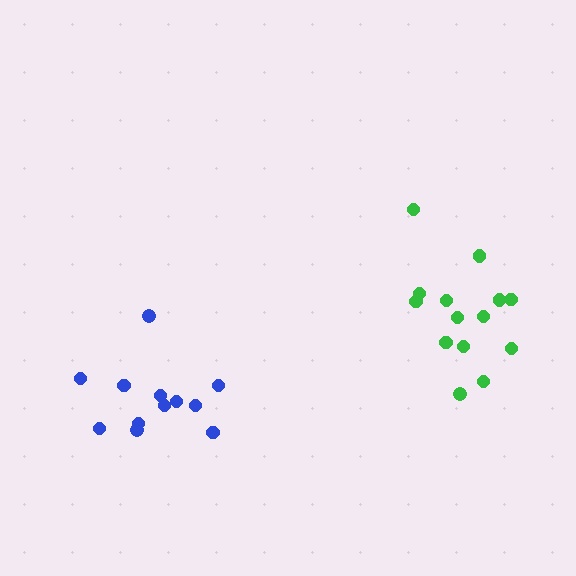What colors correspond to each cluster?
The clusters are colored: blue, green.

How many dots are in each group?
Group 1: 12 dots, Group 2: 14 dots (26 total).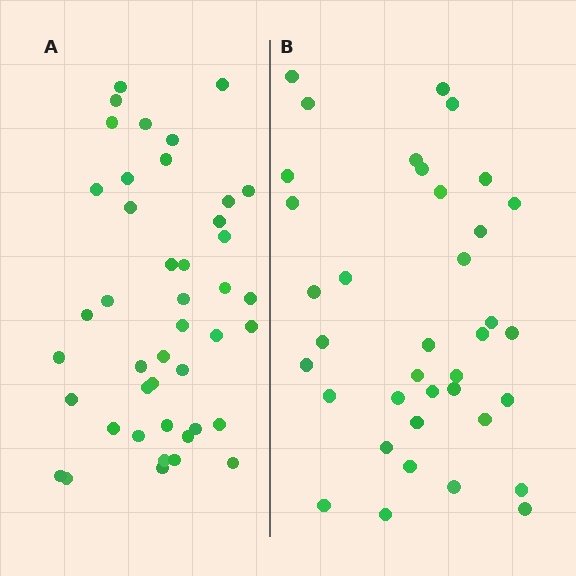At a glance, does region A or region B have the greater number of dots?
Region A (the left region) has more dots.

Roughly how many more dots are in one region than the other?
Region A has about 6 more dots than region B.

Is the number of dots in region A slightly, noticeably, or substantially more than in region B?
Region A has only slightly more — the two regions are fairly close. The ratio is roughly 1.2 to 1.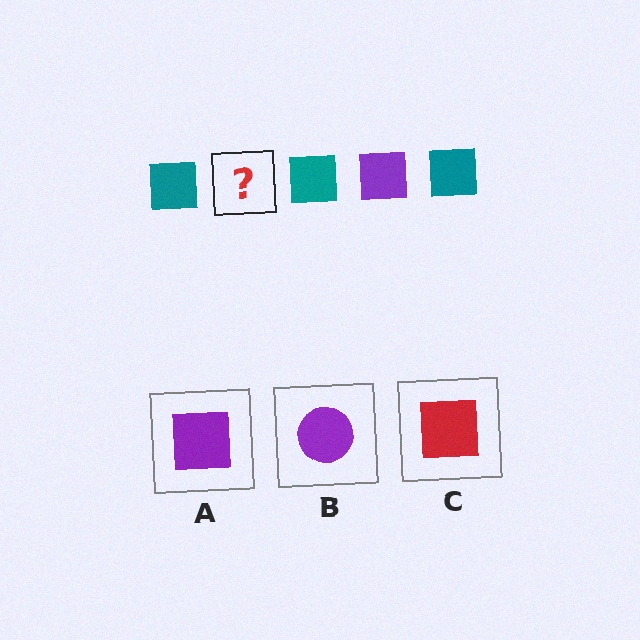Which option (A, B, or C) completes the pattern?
A.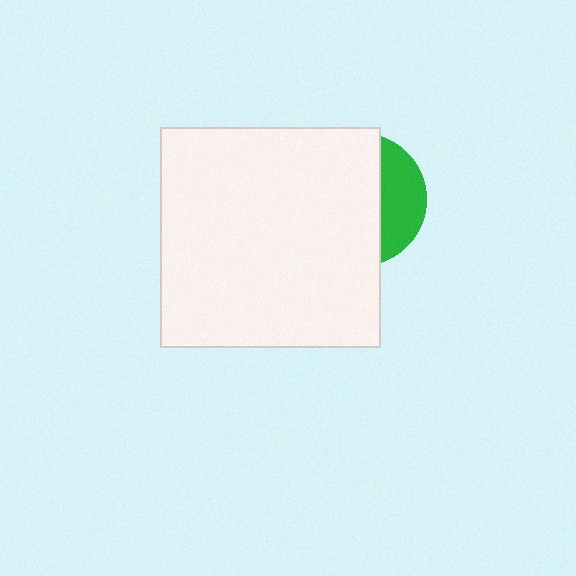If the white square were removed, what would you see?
You would see the complete green circle.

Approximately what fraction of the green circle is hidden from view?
Roughly 69% of the green circle is hidden behind the white square.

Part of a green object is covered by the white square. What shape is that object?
It is a circle.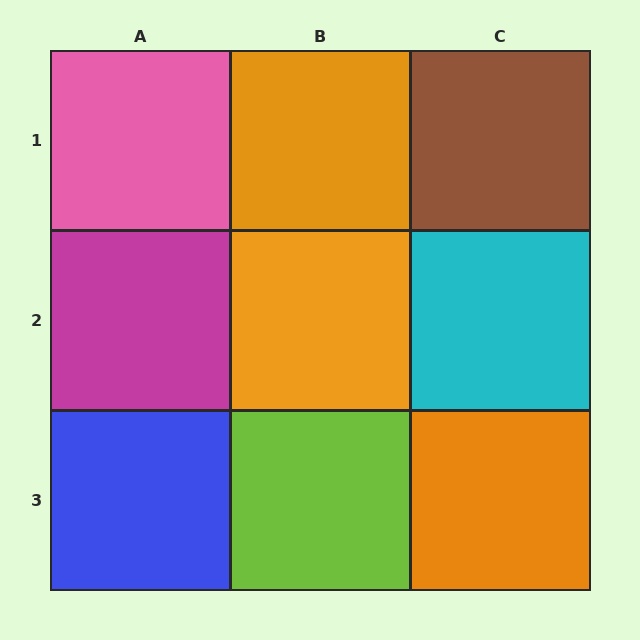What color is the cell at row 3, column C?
Orange.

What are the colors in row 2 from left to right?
Magenta, orange, cyan.